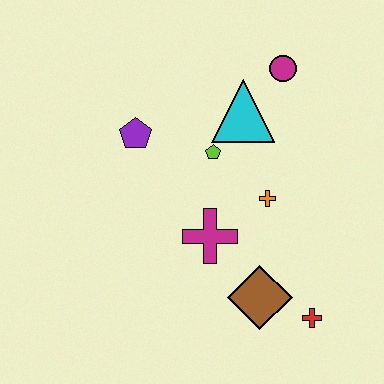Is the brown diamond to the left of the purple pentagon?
No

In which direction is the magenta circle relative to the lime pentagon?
The magenta circle is above the lime pentagon.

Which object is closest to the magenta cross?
The orange cross is closest to the magenta cross.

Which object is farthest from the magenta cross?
The magenta circle is farthest from the magenta cross.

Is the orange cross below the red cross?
No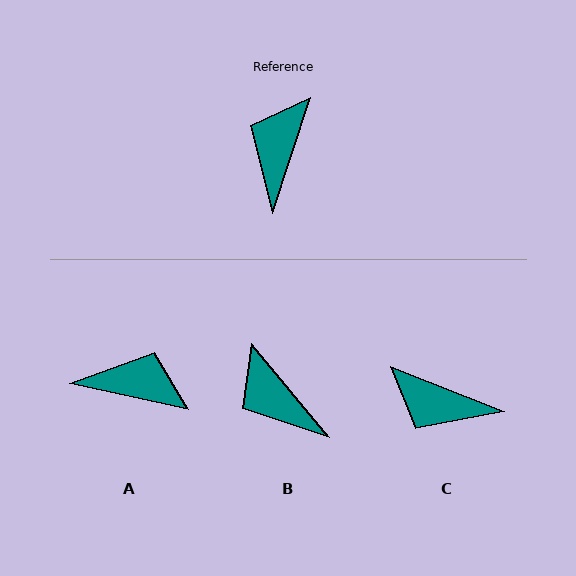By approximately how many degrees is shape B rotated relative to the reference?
Approximately 58 degrees counter-clockwise.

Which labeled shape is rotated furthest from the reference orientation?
C, about 87 degrees away.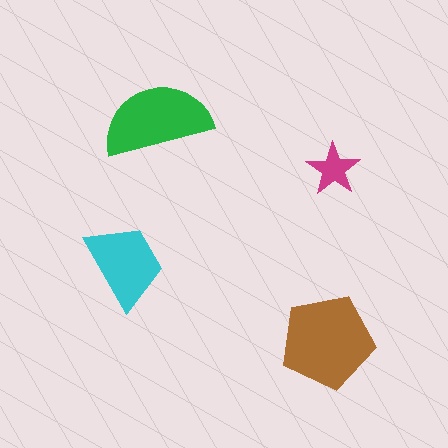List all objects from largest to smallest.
The brown pentagon, the green semicircle, the cyan trapezoid, the magenta star.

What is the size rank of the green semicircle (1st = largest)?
2nd.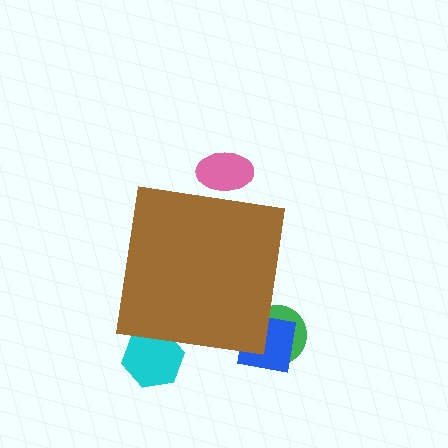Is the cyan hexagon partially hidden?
Yes, the cyan hexagon is partially hidden behind the brown square.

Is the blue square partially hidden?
Yes, the blue square is partially hidden behind the brown square.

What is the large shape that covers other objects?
A brown square.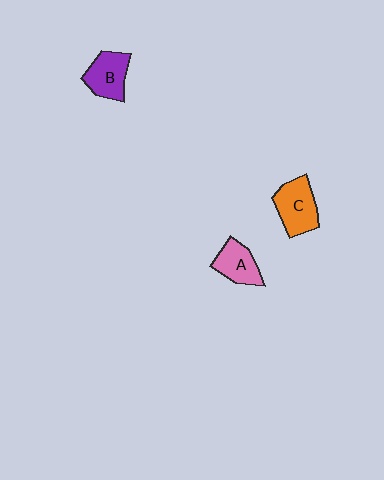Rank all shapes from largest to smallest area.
From largest to smallest: C (orange), B (purple), A (pink).